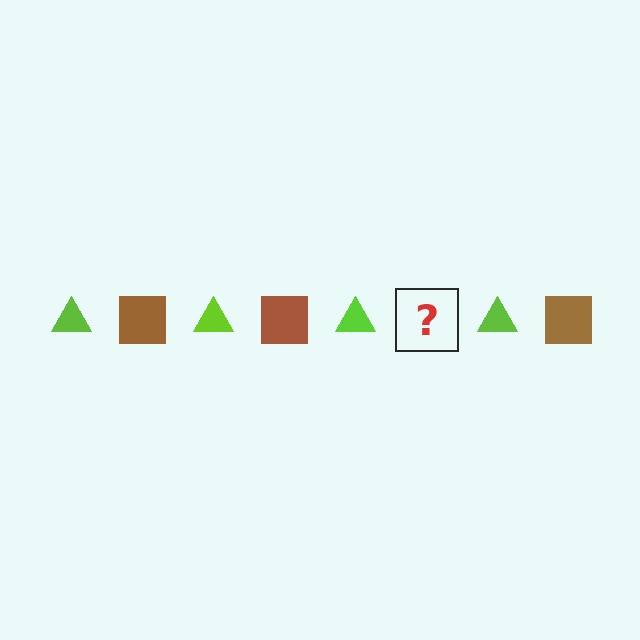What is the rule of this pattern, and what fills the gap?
The rule is that the pattern alternates between lime triangle and brown square. The gap should be filled with a brown square.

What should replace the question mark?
The question mark should be replaced with a brown square.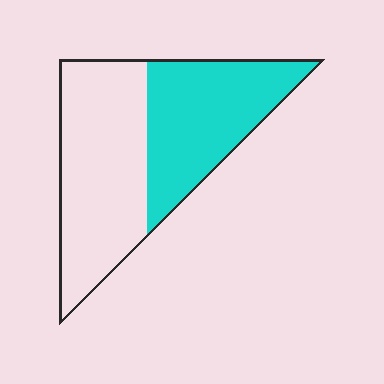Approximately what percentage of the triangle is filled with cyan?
Approximately 45%.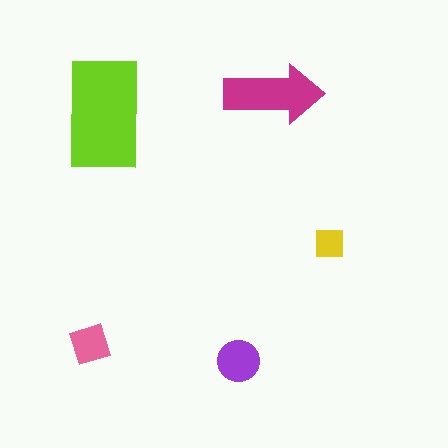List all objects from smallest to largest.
The yellow square, the pink diamond, the purple circle, the magenta arrow, the lime rectangle.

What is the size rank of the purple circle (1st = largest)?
3rd.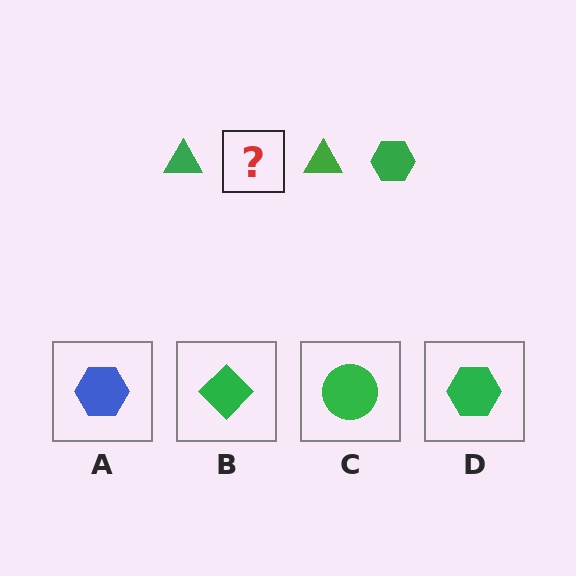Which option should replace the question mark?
Option D.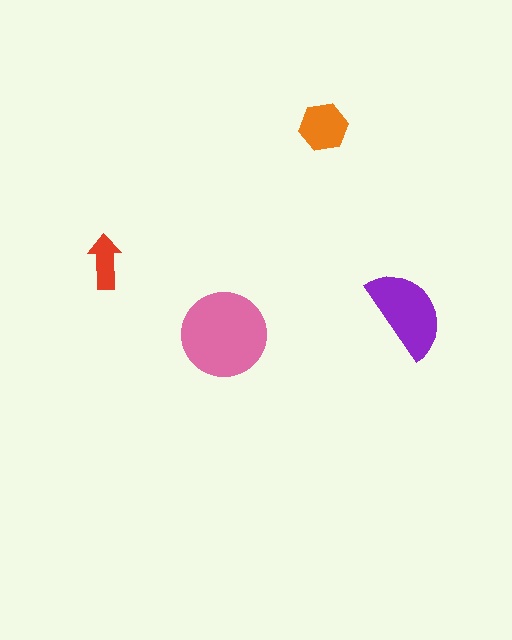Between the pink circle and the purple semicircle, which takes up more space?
The pink circle.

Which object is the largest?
The pink circle.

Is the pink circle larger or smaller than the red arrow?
Larger.